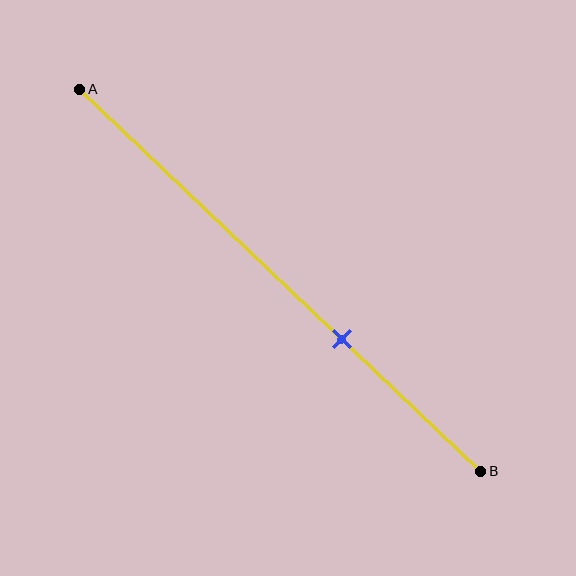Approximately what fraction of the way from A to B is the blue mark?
The blue mark is approximately 65% of the way from A to B.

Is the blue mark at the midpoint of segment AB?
No, the mark is at about 65% from A, not at the 50% midpoint.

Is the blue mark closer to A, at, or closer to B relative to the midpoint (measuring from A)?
The blue mark is closer to point B than the midpoint of segment AB.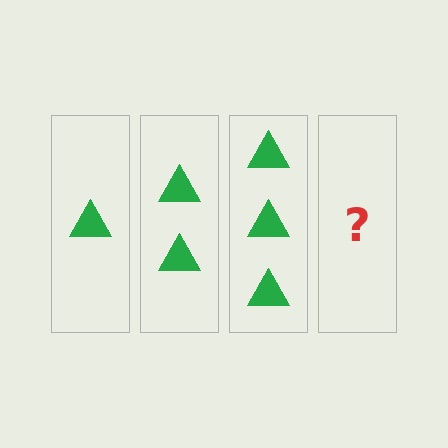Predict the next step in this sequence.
The next step is 4 triangles.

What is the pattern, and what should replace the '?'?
The pattern is that each step adds one more triangle. The '?' should be 4 triangles.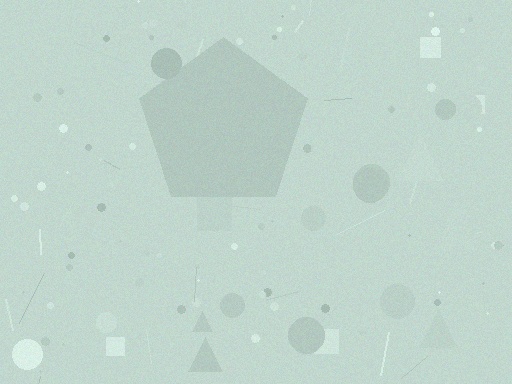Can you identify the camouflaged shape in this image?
The camouflaged shape is a pentagon.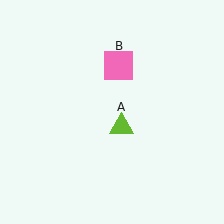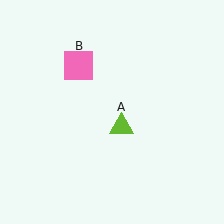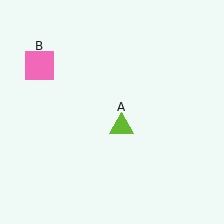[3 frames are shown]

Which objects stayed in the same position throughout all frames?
Lime triangle (object A) remained stationary.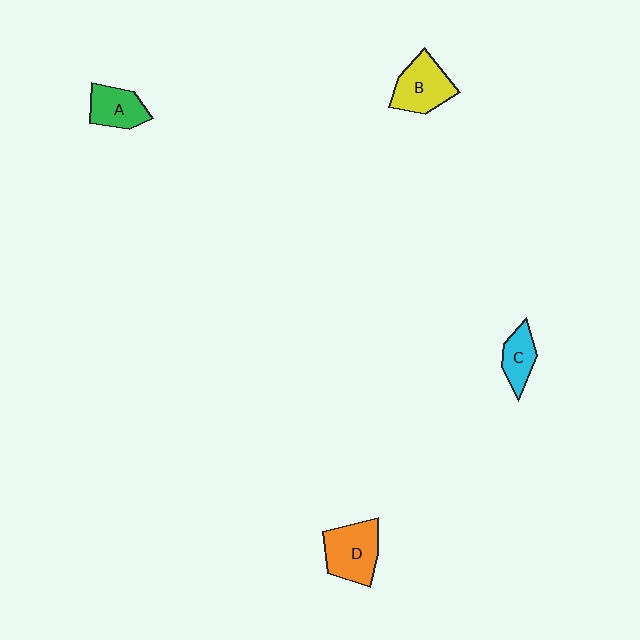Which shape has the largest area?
Shape D (orange).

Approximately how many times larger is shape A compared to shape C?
Approximately 1.3 times.